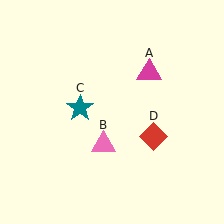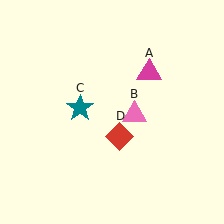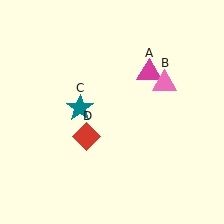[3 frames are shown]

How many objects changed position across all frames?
2 objects changed position: pink triangle (object B), red diamond (object D).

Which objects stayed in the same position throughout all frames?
Magenta triangle (object A) and teal star (object C) remained stationary.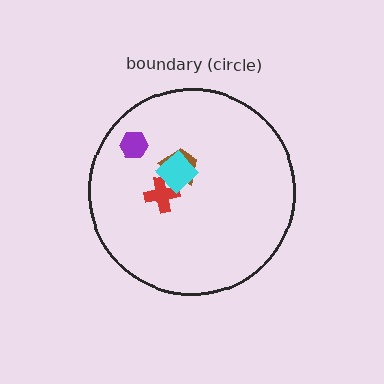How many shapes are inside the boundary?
4 inside, 0 outside.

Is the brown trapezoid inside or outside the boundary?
Inside.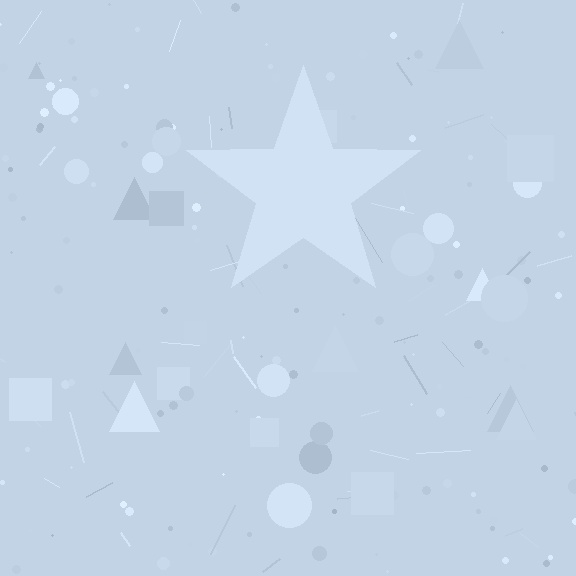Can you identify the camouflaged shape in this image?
The camouflaged shape is a star.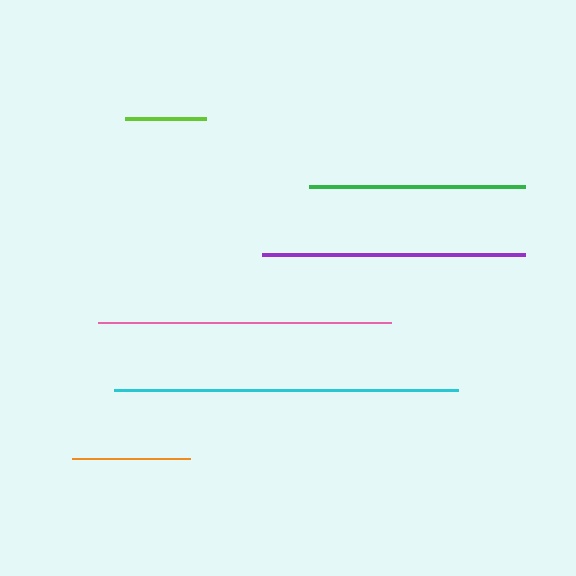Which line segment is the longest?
The cyan line is the longest at approximately 344 pixels.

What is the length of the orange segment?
The orange segment is approximately 118 pixels long.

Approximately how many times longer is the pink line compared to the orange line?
The pink line is approximately 2.5 times the length of the orange line.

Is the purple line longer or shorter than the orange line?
The purple line is longer than the orange line.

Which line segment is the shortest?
The lime line is the shortest at approximately 81 pixels.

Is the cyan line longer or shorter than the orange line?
The cyan line is longer than the orange line.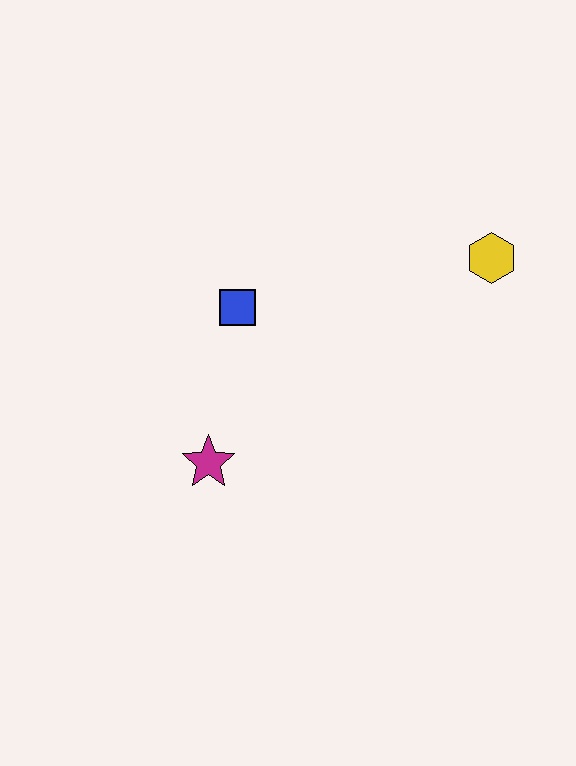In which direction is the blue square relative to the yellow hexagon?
The blue square is to the left of the yellow hexagon.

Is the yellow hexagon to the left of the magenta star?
No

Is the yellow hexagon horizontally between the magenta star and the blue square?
No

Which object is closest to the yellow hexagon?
The blue square is closest to the yellow hexagon.